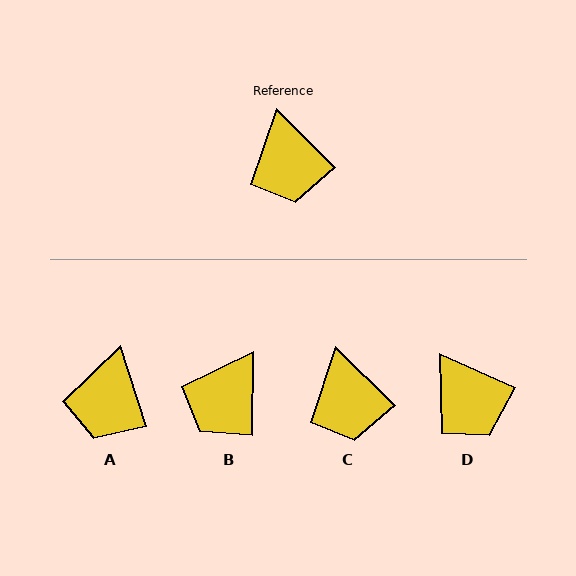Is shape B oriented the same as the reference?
No, it is off by about 46 degrees.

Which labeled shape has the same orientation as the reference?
C.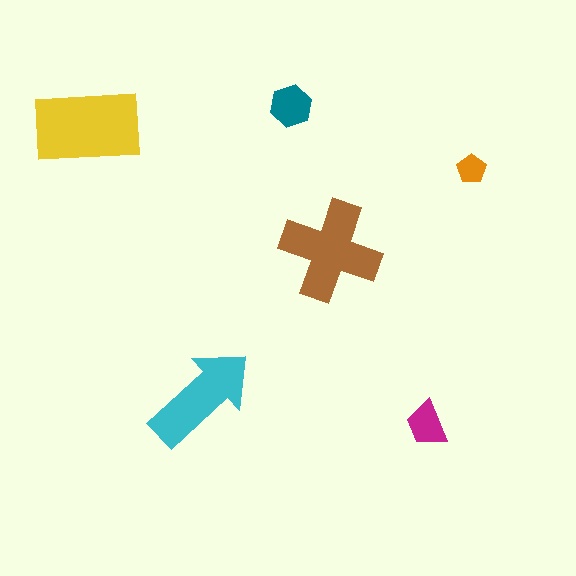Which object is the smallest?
The orange pentagon.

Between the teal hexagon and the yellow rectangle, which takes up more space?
The yellow rectangle.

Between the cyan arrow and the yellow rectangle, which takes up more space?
The yellow rectangle.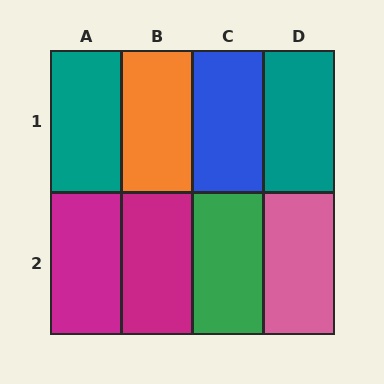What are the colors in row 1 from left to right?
Teal, orange, blue, teal.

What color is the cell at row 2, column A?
Magenta.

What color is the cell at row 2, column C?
Green.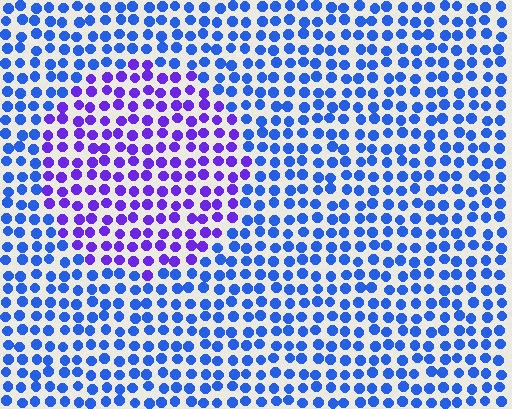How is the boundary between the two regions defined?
The boundary is defined purely by a slight shift in hue (about 41 degrees). Spacing, size, and orientation are identical on both sides.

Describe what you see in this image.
The image is filled with small blue elements in a uniform arrangement. A circle-shaped region is visible where the elements are tinted to a slightly different hue, forming a subtle color boundary.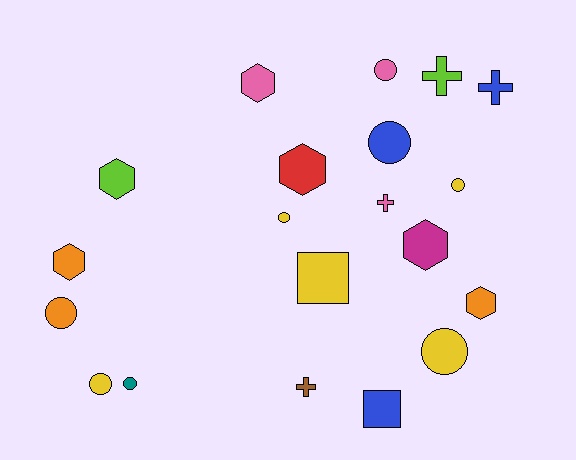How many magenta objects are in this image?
There is 1 magenta object.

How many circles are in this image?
There are 8 circles.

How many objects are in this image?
There are 20 objects.